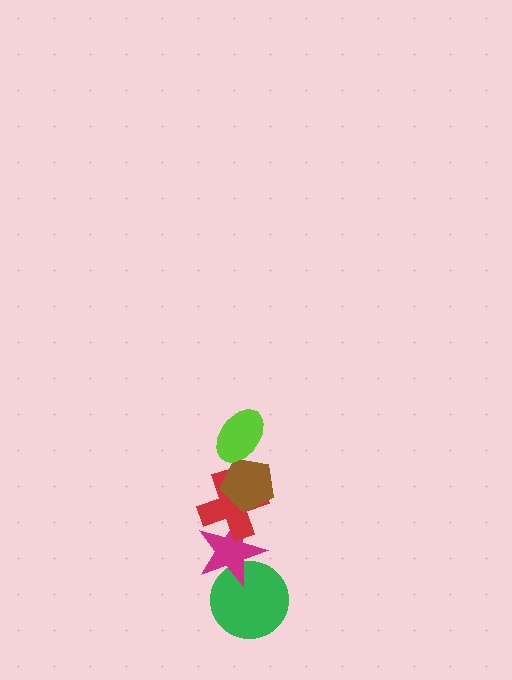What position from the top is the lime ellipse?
The lime ellipse is 1st from the top.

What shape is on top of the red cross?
The brown pentagon is on top of the red cross.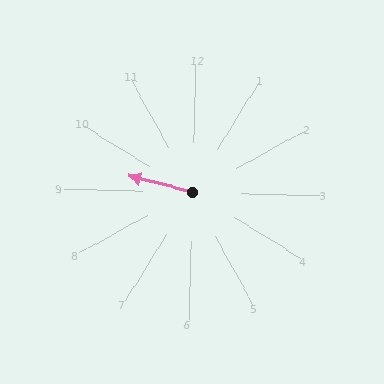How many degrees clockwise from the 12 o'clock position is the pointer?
Approximately 283 degrees.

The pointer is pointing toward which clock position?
Roughly 9 o'clock.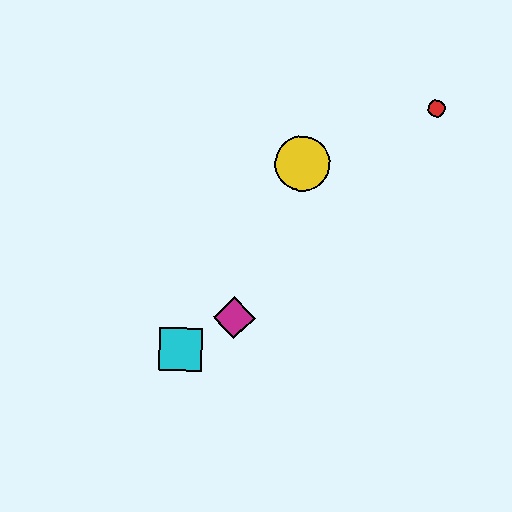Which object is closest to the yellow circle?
The red circle is closest to the yellow circle.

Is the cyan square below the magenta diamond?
Yes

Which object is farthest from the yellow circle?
The cyan square is farthest from the yellow circle.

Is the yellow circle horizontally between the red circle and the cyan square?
Yes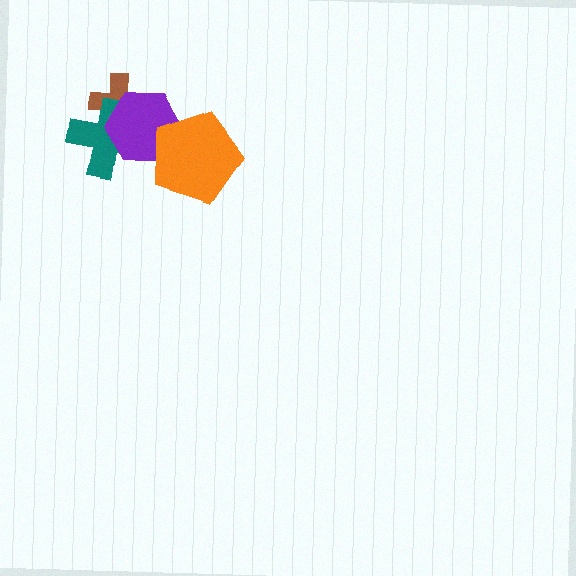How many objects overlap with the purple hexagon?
3 objects overlap with the purple hexagon.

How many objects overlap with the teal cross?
2 objects overlap with the teal cross.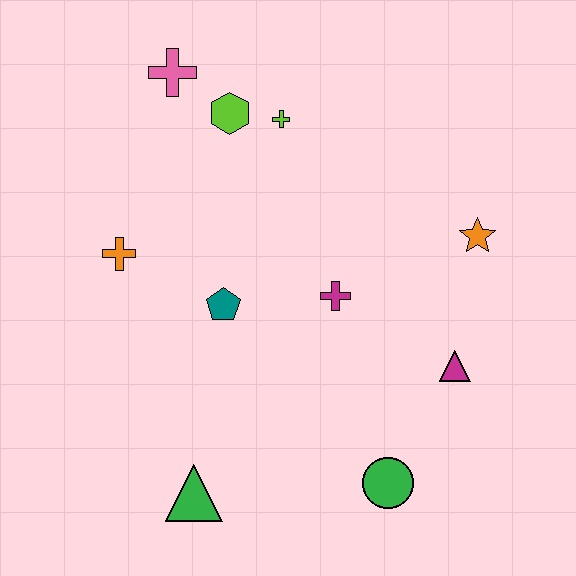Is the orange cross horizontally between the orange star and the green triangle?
No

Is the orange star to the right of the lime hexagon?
Yes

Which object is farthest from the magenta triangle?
The pink cross is farthest from the magenta triangle.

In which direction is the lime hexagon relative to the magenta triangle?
The lime hexagon is above the magenta triangle.